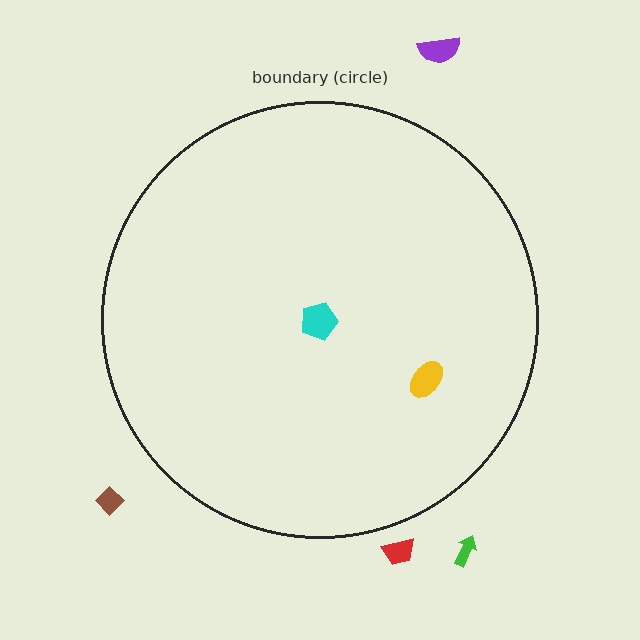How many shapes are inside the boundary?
2 inside, 4 outside.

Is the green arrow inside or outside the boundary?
Outside.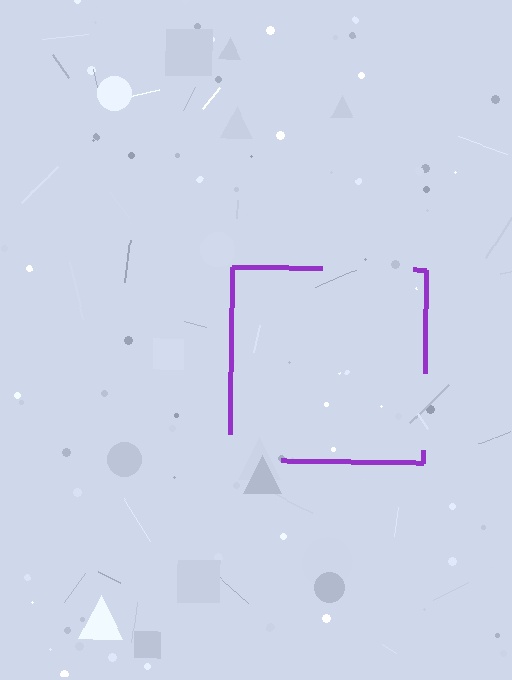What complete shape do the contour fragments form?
The contour fragments form a square.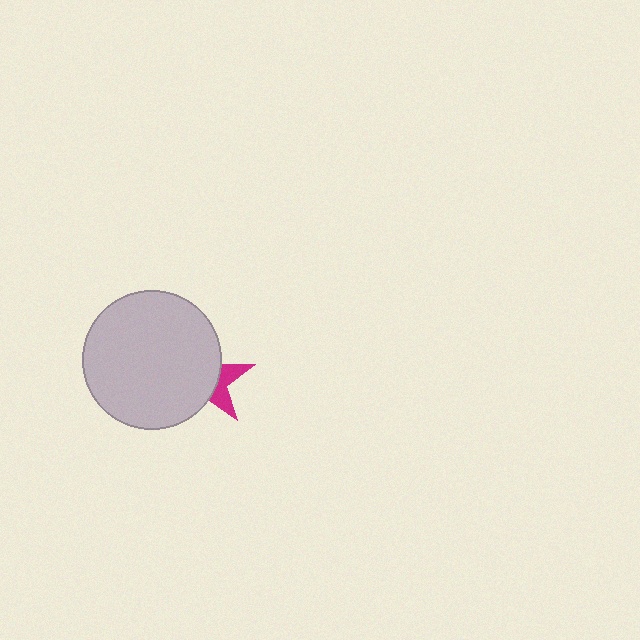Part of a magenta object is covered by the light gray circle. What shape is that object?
It is a star.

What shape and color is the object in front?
The object in front is a light gray circle.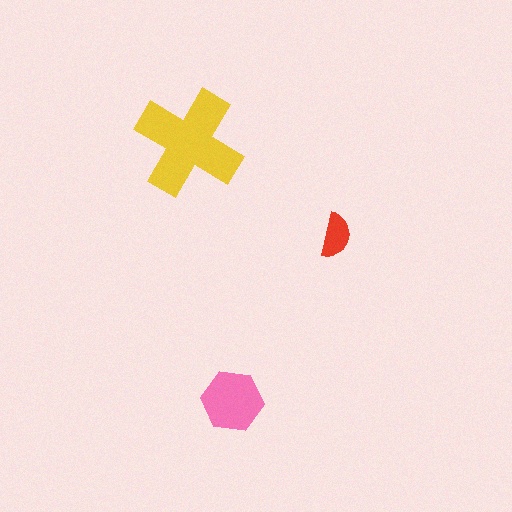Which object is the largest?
The yellow cross.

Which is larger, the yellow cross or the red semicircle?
The yellow cross.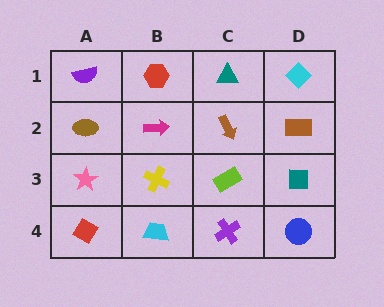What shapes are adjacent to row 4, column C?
A lime rectangle (row 3, column C), a cyan trapezoid (row 4, column B), a blue circle (row 4, column D).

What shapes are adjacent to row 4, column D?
A teal square (row 3, column D), a purple cross (row 4, column C).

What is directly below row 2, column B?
A yellow cross.